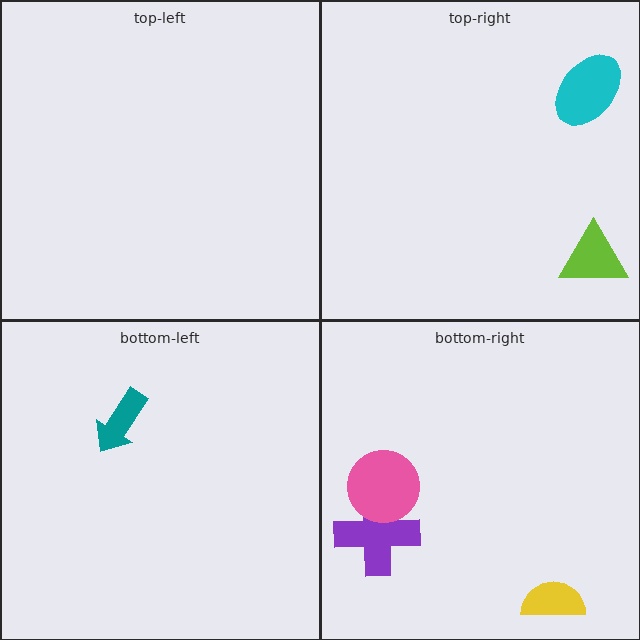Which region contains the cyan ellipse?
The top-right region.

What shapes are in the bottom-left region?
The teal arrow.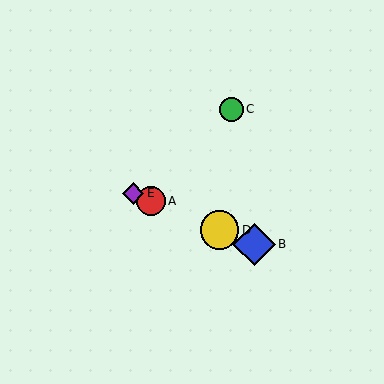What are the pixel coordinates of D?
Object D is at (220, 230).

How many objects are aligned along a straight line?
4 objects (A, B, D, E) are aligned along a straight line.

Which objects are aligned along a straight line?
Objects A, B, D, E are aligned along a straight line.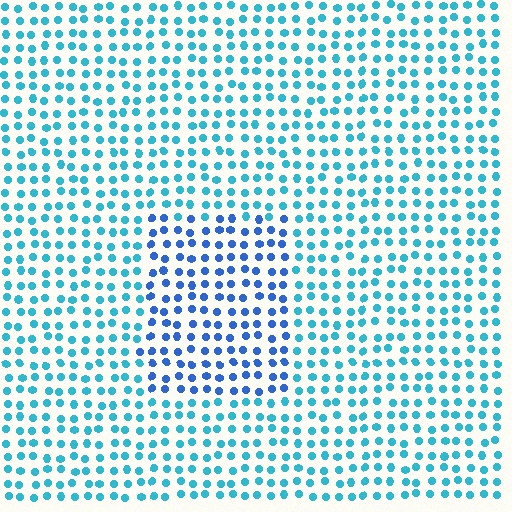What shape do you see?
I see a rectangle.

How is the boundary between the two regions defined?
The boundary is defined purely by a slight shift in hue (about 32 degrees). Spacing, size, and orientation are identical on both sides.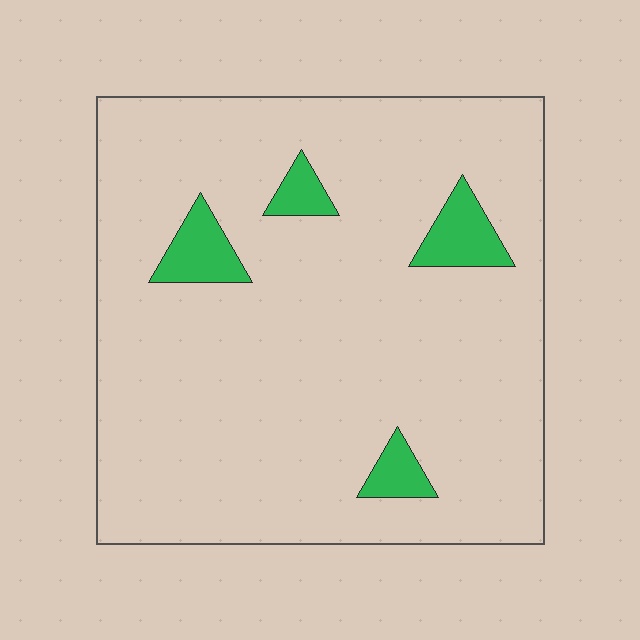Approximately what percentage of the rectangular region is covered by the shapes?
Approximately 10%.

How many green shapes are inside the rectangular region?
4.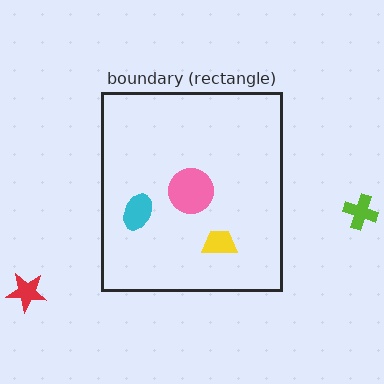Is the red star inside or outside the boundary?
Outside.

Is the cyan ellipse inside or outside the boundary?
Inside.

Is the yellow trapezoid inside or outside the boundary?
Inside.